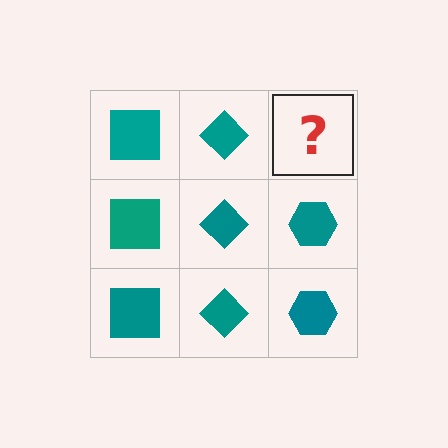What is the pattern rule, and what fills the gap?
The rule is that each column has a consistent shape. The gap should be filled with a teal hexagon.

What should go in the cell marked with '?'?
The missing cell should contain a teal hexagon.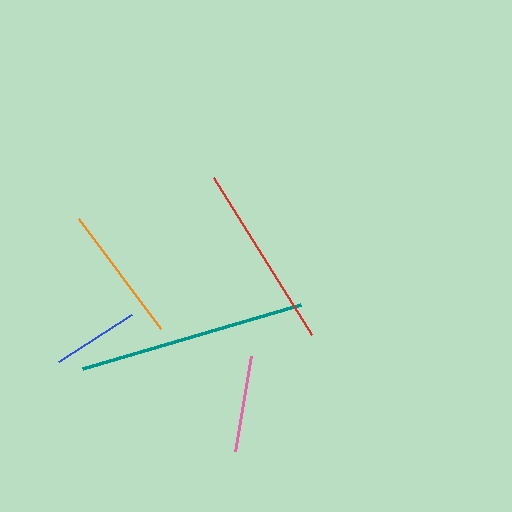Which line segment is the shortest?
The blue line is the shortest at approximately 87 pixels.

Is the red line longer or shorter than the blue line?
The red line is longer than the blue line.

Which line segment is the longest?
The teal line is the longest at approximately 227 pixels.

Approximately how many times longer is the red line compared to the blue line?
The red line is approximately 2.1 times the length of the blue line.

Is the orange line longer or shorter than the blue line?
The orange line is longer than the blue line.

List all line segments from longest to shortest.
From longest to shortest: teal, red, orange, pink, blue.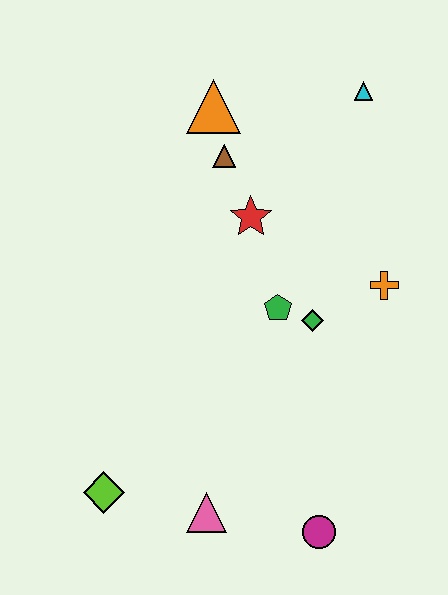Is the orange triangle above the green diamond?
Yes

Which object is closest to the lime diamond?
The pink triangle is closest to the lime diamond.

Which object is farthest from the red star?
The magenta circle is farthest from the red star.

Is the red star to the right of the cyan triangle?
No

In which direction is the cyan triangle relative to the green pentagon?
The cyan triangle is above the green pentagon.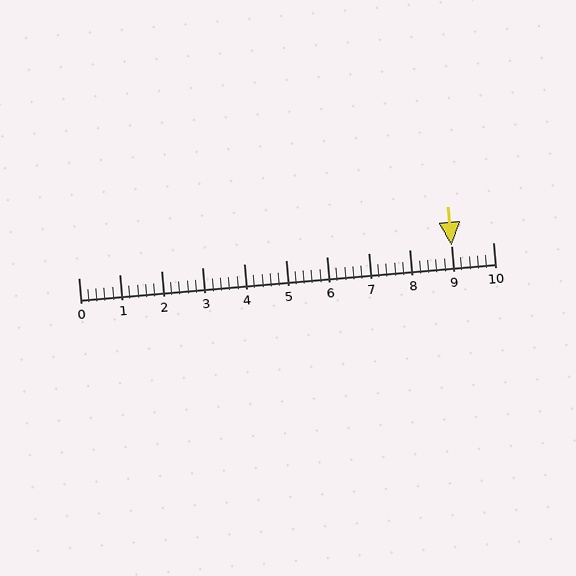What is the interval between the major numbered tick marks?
The major tick marks are spaced 1 units apart.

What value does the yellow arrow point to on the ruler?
The yellow arrow points to approximately 9.0.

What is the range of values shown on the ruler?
The ruler shows values from 0 to 10.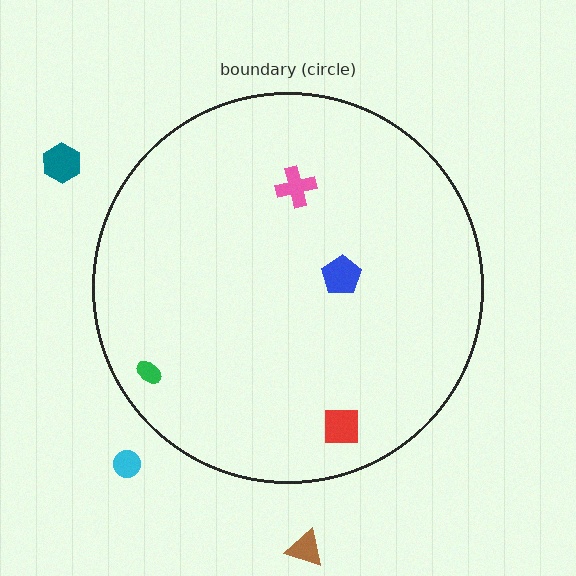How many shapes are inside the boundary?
4 inside, 3 outside.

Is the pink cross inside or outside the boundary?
Inside.